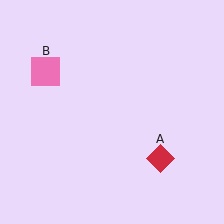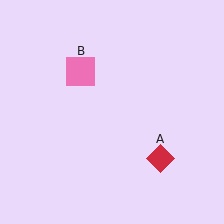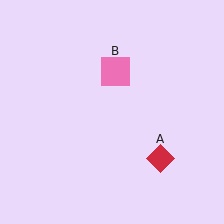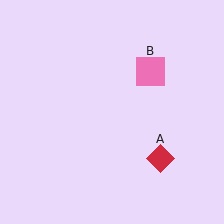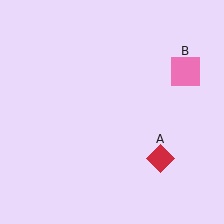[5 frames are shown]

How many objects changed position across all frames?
1 object changed position: pink square (object B).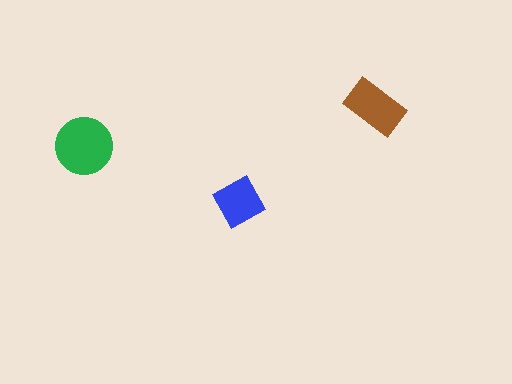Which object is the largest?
The green circle.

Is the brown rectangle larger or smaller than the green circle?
Smaller.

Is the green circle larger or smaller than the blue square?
Larger.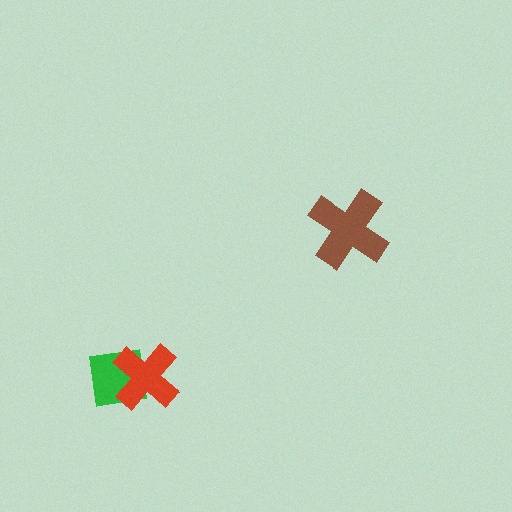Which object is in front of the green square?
The red cross is in front of the green square.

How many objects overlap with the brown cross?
0 objects overlap with the brown cross.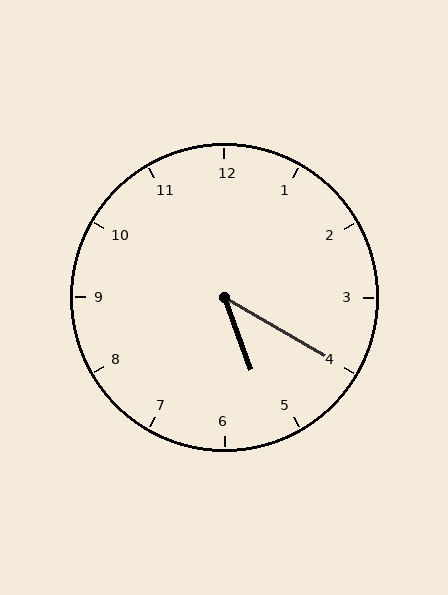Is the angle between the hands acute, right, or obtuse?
It is acute.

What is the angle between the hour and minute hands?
Approximately 40 degrees.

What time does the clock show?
5:20.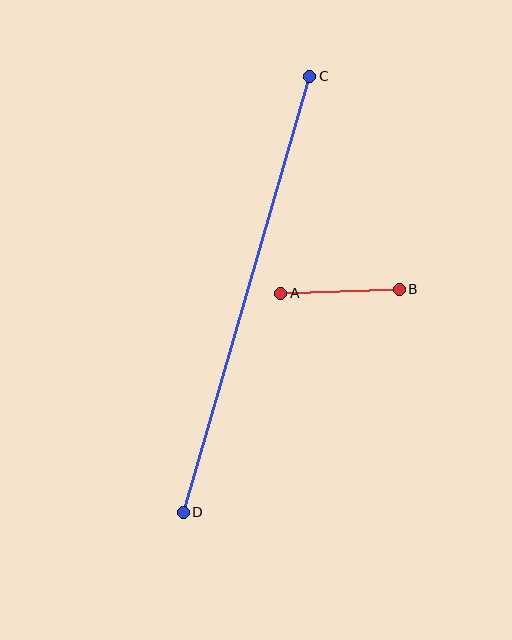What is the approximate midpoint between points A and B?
The midpoint is at approximately (340, 291) pixels.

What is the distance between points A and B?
The distance is approximately 118 pixels.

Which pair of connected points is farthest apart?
Points C and D are farthest apart.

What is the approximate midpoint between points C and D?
The midpoint is at approximately (246, 294) pixels.